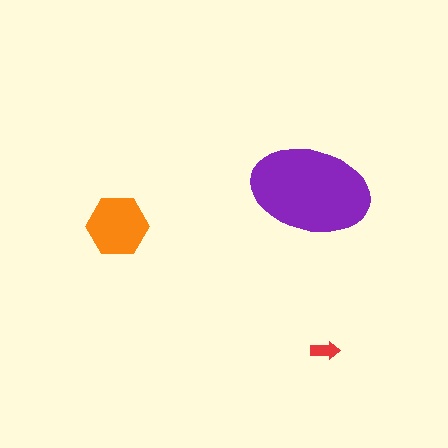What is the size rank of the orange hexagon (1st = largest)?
2nd.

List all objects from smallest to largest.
The red arrow, the orange hexagon, the purple ellipse.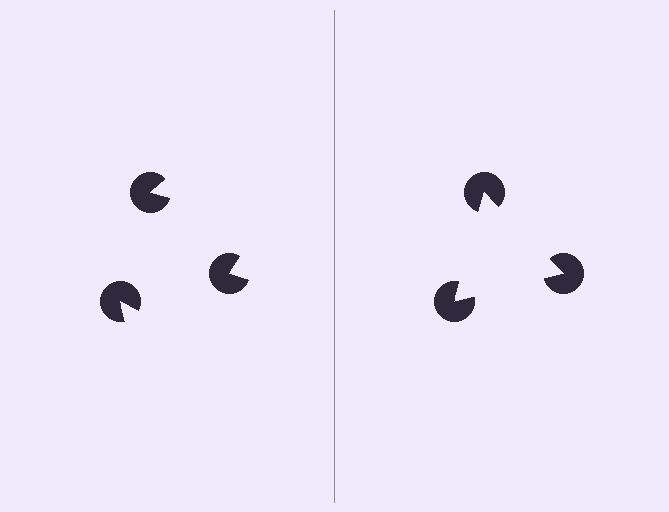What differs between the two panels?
The pac-man discs are positioned identically on both sides; only the wedge orientations differ. On the right they align to a triangle; on the left they are misaligned.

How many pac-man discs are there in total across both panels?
6 — 3 on each side.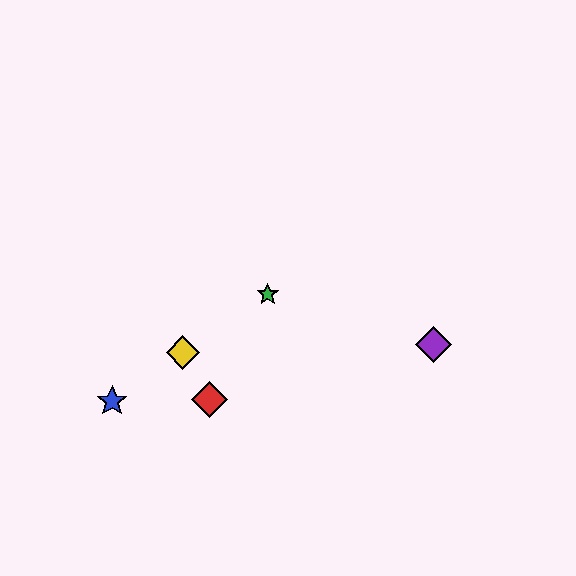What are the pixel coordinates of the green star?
The green star is at (268, 294).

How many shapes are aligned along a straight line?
3 shapes (the blue star, the green star, the yellow diamond) are aligned along a straight line.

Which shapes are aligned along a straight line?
The blue star, the green star, the yellow diamond are aligned along a straight line.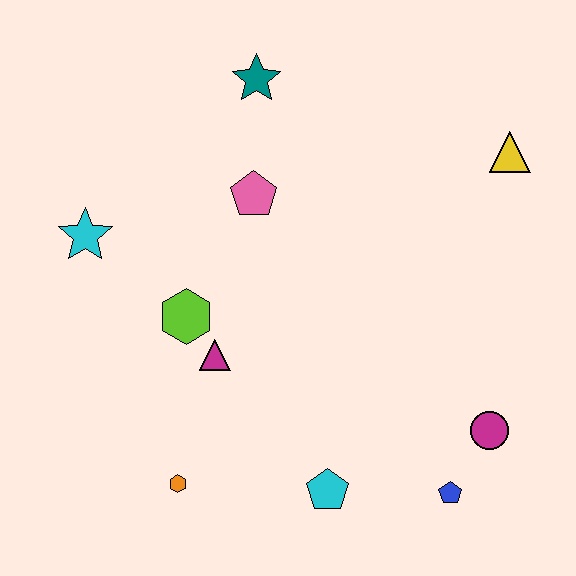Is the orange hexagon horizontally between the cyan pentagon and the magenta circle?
No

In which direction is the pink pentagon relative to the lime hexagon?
The pink pentagon is above the lime hexagon.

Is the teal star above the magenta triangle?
Yes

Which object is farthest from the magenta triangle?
The yellow triangle is farthest from the magenta triangle.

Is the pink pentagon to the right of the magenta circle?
No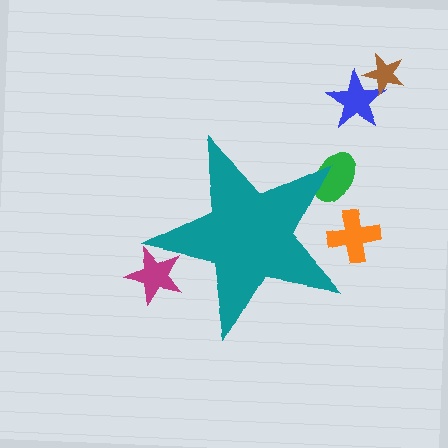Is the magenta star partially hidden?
Yes, the magenta star is partially hidden behind the teal star.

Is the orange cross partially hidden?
Yes, the orange cross is partially hidden behind the teal star.